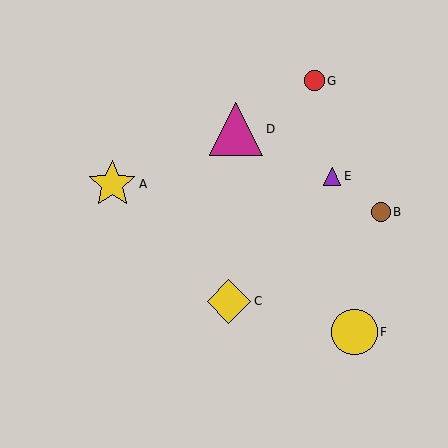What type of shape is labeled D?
Shape D is a magenta triangle.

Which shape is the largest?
The magenta triangle (labeled D) is the largest.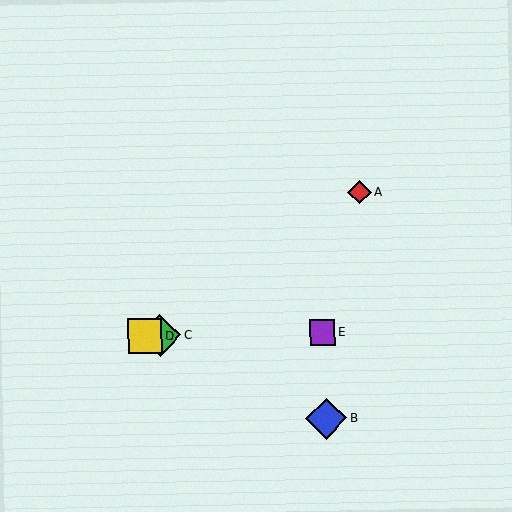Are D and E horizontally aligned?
Yes, both are at y≈336.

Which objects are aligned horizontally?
Objects C, D, E are aligned horizontally.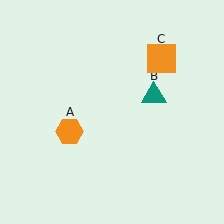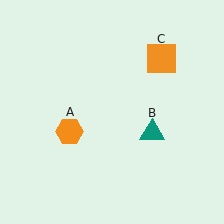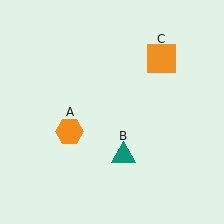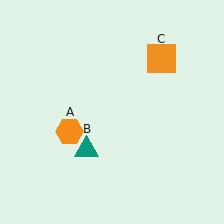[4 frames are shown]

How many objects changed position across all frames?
1 object changed position: teal triangle (object B).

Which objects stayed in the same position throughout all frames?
Orange hexagon (object A) and orange square (object C) remained stationary.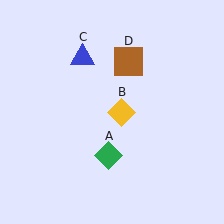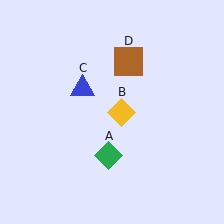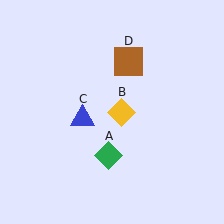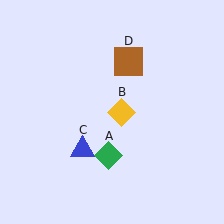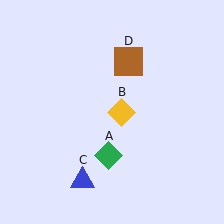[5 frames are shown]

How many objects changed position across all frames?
1 object changed position: blue triangle (object C).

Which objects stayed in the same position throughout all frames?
Green diamond (object A) and yellow diamond (object B) and brown square (object D) remained stationary.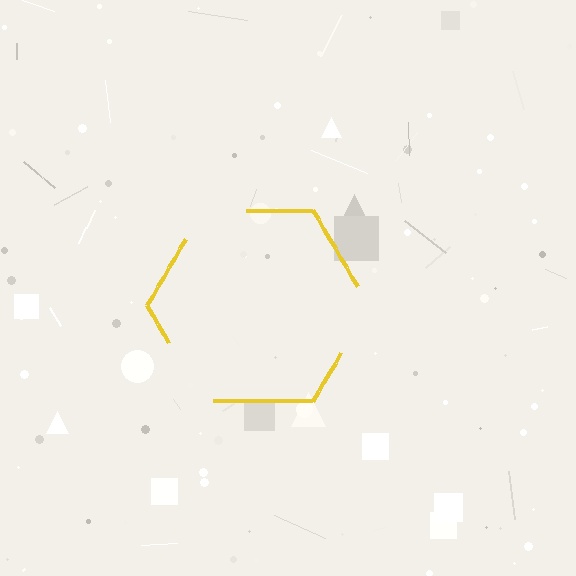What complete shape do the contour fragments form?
The contour fragments form a hexagon.